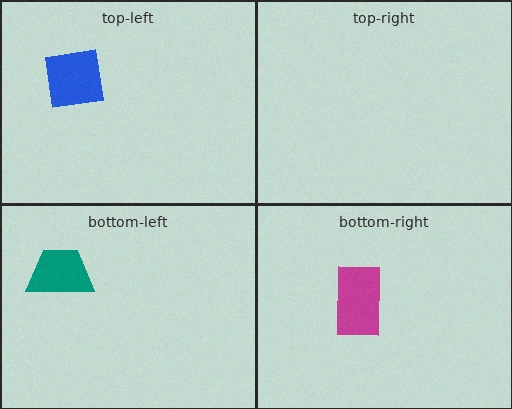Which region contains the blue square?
The top-left region.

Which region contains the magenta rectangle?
The bottom-right region.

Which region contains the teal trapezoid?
The bottom-left region.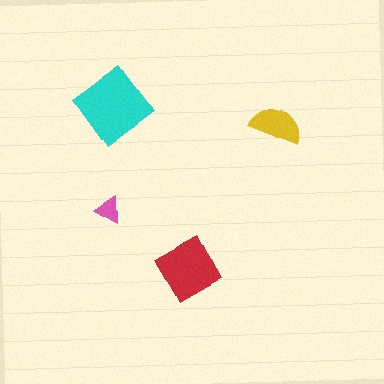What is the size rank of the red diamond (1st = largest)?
2nd.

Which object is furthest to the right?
The yellow semicircle is rightmost.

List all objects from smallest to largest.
The pink triangle, the yellow semicircle, the red diamond, the cyan diamond.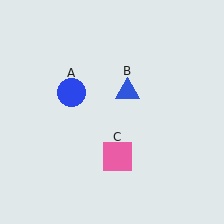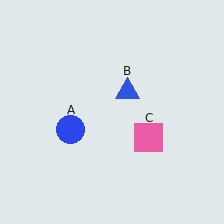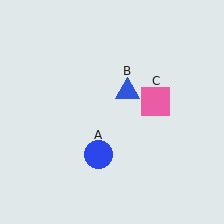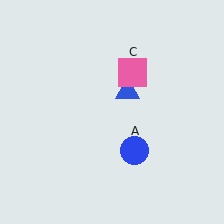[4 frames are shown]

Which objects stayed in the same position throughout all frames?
Blue triangle (object B) remained stationary.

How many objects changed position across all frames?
2 objects changed position: blue circle (object A), pink square (object C).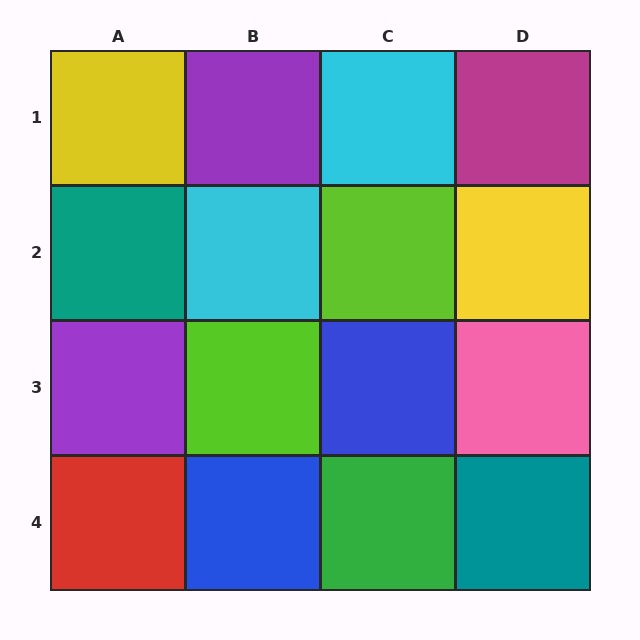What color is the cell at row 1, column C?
Cyan.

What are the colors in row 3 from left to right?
Purple, lime, blue, pink.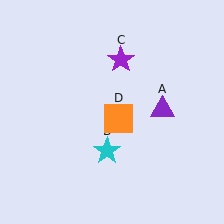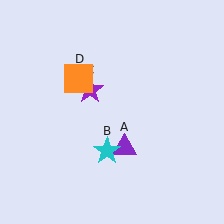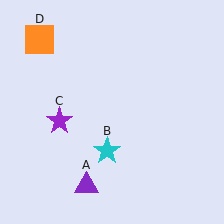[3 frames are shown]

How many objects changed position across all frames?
3 objects changed position: purple triangle (object A), purple star (object C), orange square (object D).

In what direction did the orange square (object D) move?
The orange square (object D) moved up and to the left.